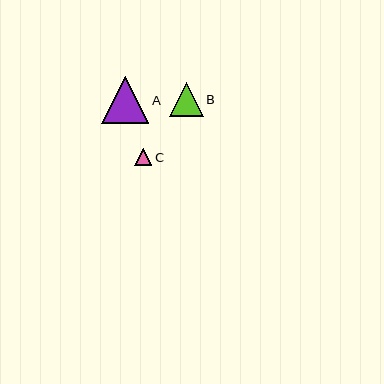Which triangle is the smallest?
Triangle C is the smallest with a size of approximately 17 pixels.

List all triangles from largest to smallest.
From largest to smallest: A, B, C.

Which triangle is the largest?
Triangle A is the largest with a size of approximately 47 pixels.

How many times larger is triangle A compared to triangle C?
Triangle A is approximately 2.8 times the size of triangle C.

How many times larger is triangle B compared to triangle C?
Triangle B is approximately 2.0 times the size of triangle C.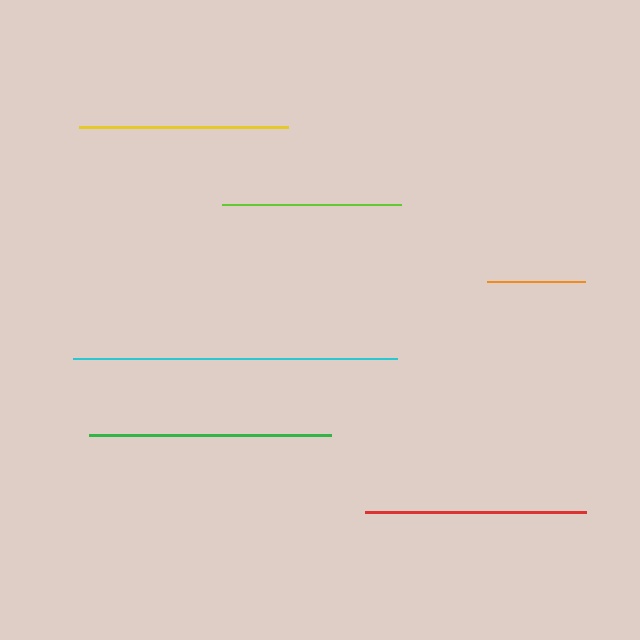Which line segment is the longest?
The cyan line is the longest at approximately 324 pixels.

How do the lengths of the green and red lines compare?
The green and red lines are approximately the same length.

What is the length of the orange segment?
The orange segment is approximately 97 pixels long.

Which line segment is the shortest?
The orange line is the shortest at approximately 97 pixels.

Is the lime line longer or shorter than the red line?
The red line is longer than the lime line.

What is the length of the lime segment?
The lime segment is approximately 179 pixels long.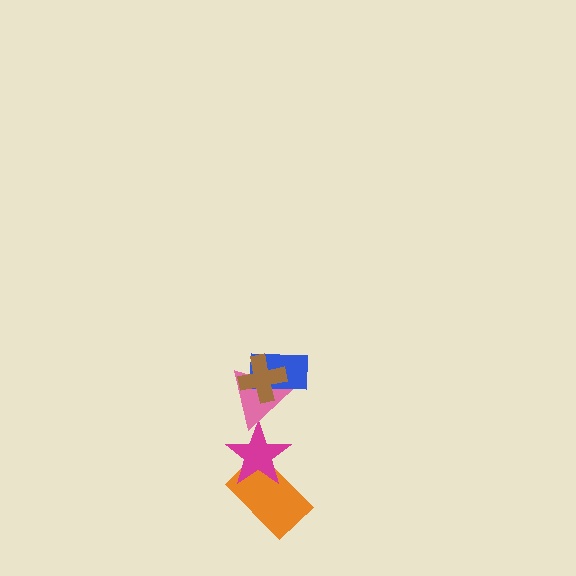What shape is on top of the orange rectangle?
The magenta star is on top of the orange rectangle.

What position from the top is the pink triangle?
The pink triangle is 3rd from the top.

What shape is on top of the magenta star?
The pink triangle is on top of the magenta star.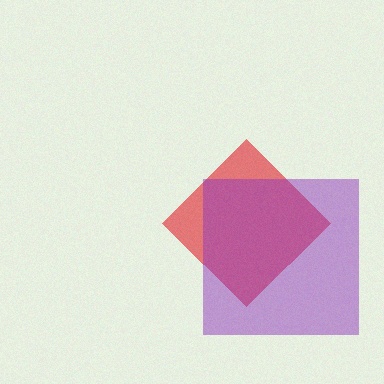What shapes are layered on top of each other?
The layered shapes are: a red diamond, a purple square.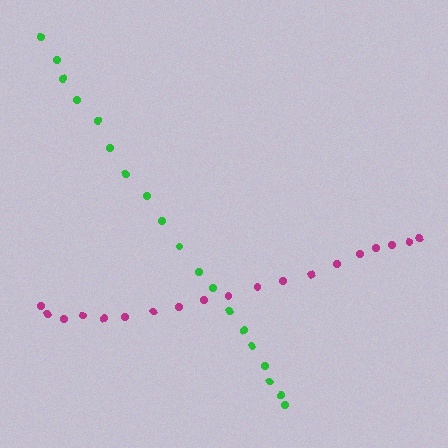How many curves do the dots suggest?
There are 2 distinct paths.